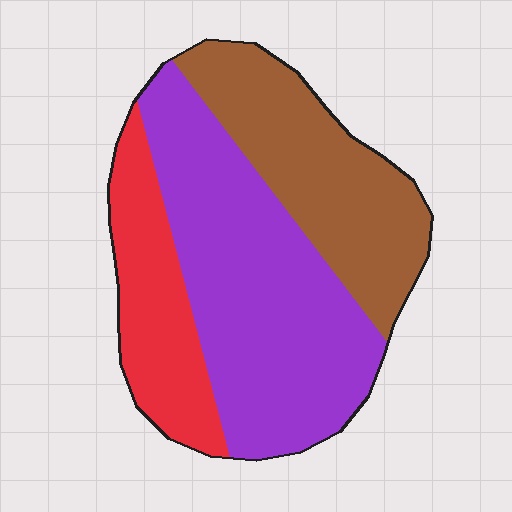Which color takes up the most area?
Purple, at roughly 50%.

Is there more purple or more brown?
Purple.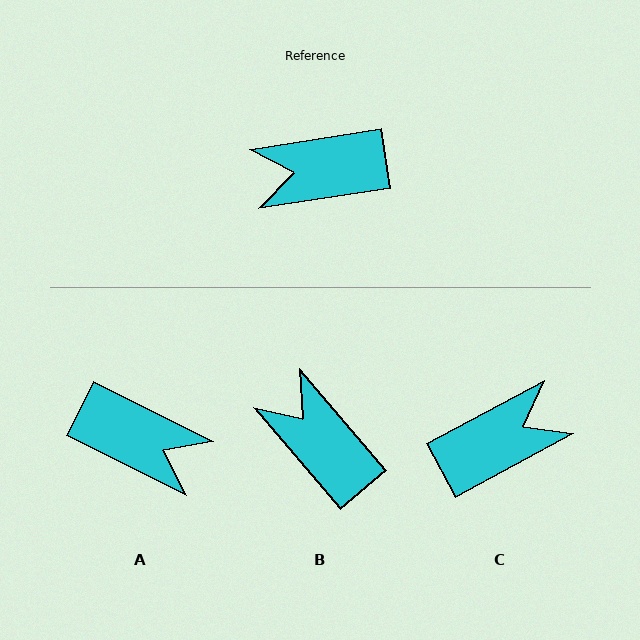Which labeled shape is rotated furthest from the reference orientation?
C, about 160 degrees away.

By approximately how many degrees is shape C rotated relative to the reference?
Approximately 160 degrees clockwise.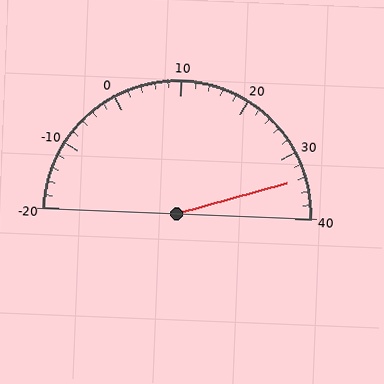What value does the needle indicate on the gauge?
The needle indicates approximately 34.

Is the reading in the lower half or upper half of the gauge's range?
The reading is in the upper half of the range (-20 to 40).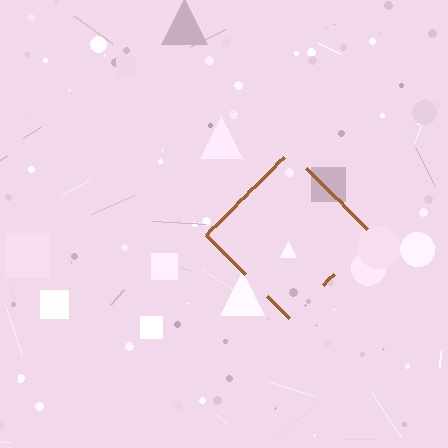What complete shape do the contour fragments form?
The contour fragments form a diamond.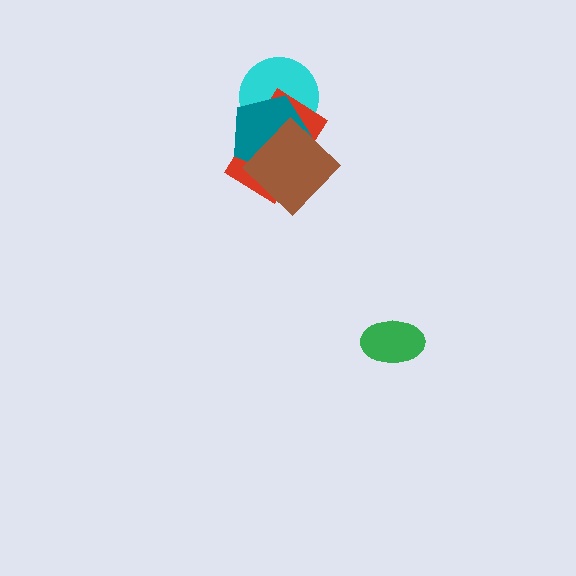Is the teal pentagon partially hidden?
Yes, it is partially covered by another shape.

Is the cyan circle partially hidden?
Yes, it is partially covered by another shape.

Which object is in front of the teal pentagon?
The brown diamond is in front of the teal pentagon.